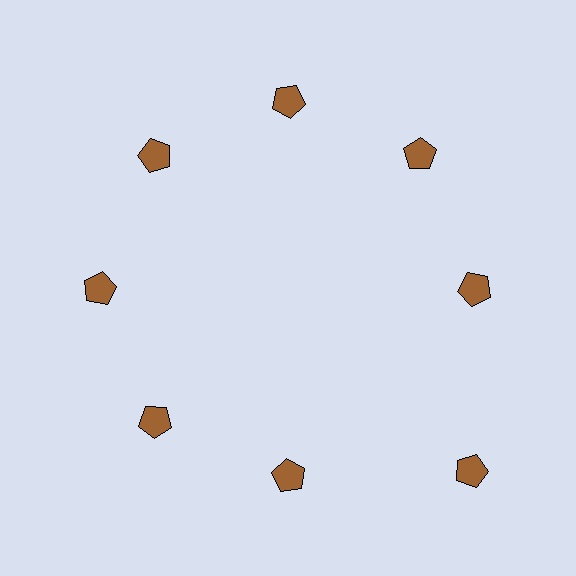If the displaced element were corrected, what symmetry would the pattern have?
It would have 8-fold rotational symmetry — the pattern would map onto itself every 45 degrees.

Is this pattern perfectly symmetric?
No. The 8 brown pentagons are arranged in a ring, but one element near the 4 o'clock position is pushed outward from the center, breaking the 8-fold rotational symmetry.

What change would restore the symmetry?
The symmetry would be restored by moving it inward, back onto the ring so that all 8 pentagons sit at equal angles and equal distance from the center.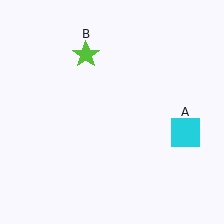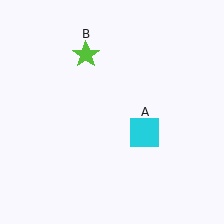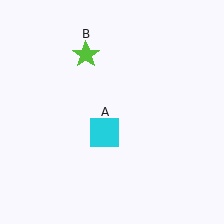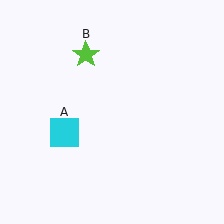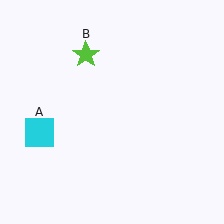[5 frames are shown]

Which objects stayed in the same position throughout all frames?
Lime star (object B) remained stationary.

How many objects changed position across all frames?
1 object changed position: cyan square (object A).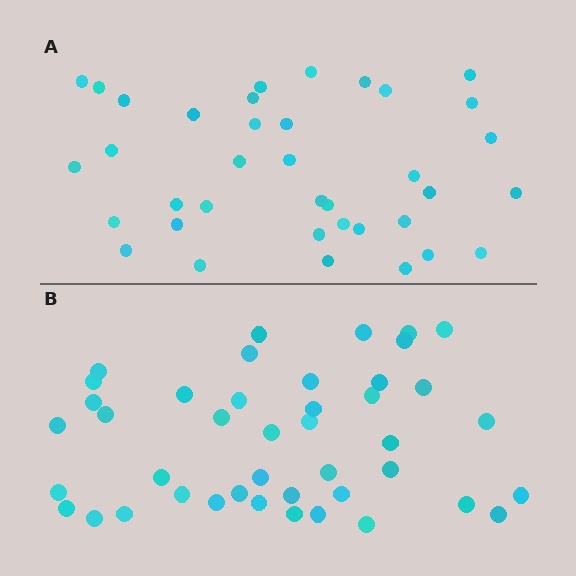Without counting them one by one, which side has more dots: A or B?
Region B (the bottom region) has more dots.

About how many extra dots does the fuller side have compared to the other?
Region B has about 6 more dots than region A.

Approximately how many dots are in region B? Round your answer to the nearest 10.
About 40 dots. (The exact count is 43, which rounds to 40.)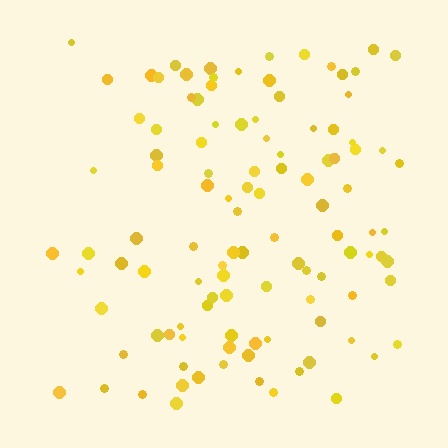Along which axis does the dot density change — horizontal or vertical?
Horizontal.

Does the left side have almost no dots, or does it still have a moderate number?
Still a moderate number, just noticeably fewer than the right.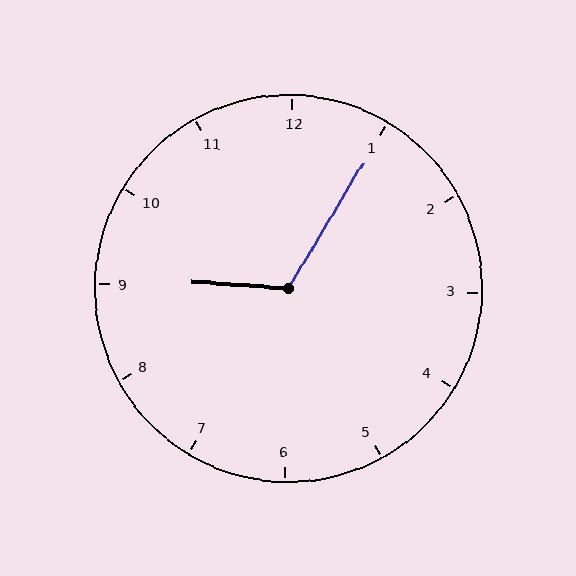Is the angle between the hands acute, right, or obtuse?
It is obtuse.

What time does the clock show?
9:05.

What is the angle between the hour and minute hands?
Approximately 118 degrees.